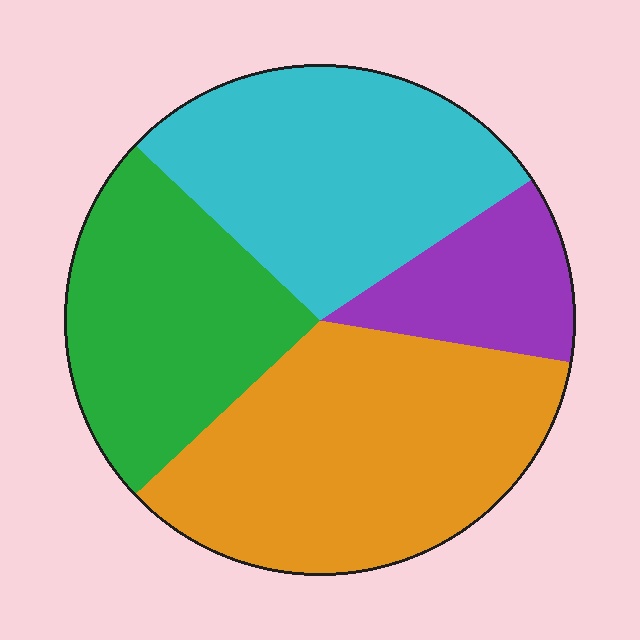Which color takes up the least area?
Purple, at roughly 10%.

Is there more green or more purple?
Green.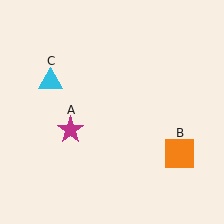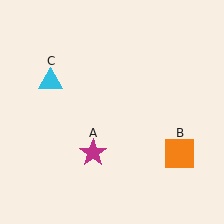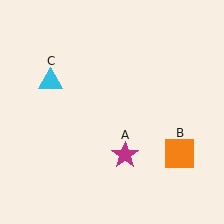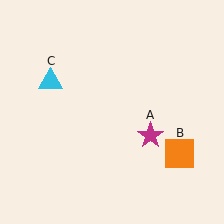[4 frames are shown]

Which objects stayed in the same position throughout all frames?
Orange square (object B) and cyan triangle (object C) remained stationary.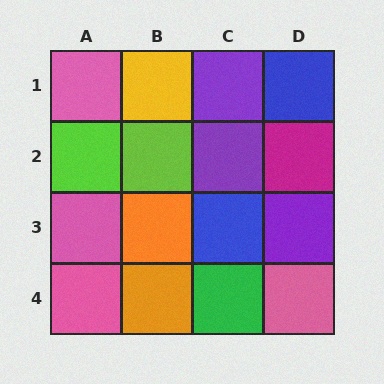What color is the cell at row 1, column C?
Purple.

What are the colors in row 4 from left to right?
Pink, orange, green, pink.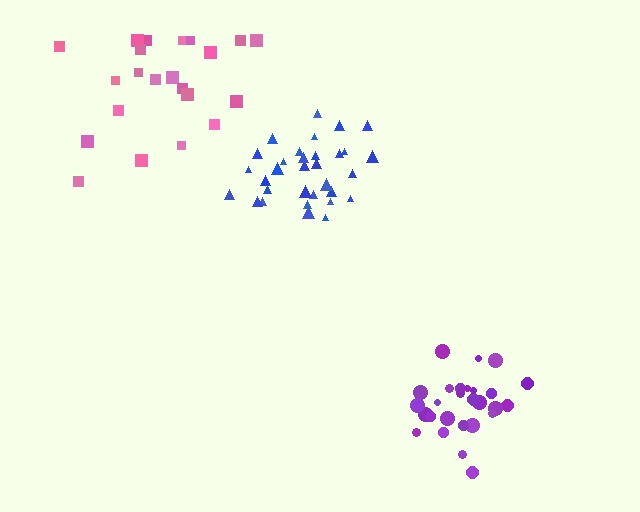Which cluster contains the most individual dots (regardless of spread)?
Blue (32).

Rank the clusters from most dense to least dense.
blue, purple, pink.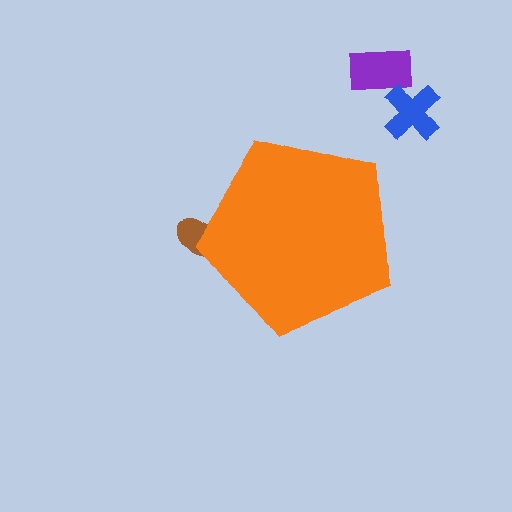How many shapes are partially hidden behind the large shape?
1 shape is partially hidden.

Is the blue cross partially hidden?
No, the blue cross is fully visible.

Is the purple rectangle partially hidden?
No, the purple rectangle is fully visible.